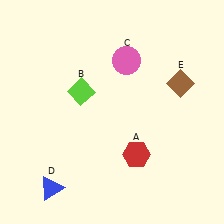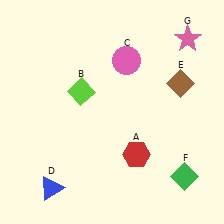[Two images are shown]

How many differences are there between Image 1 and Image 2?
There are 2 differences between the two images.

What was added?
A green diamond (F), a pink star (G) were added in Image 2.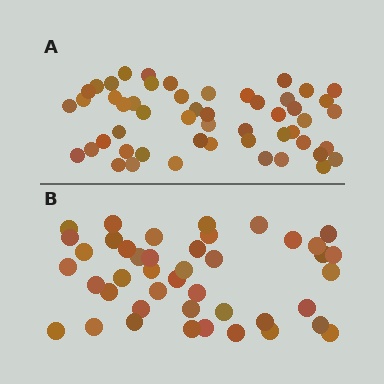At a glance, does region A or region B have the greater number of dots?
Region A (the top region) has more dots.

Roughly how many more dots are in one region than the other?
Region A has roughly 8 or so more dots than region B.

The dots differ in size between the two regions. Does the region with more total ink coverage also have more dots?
No. Region B has more total ink coverage because its dots are larger, but region A actually contains more individual dots. Total area can be misleading — the number of items is what matters here.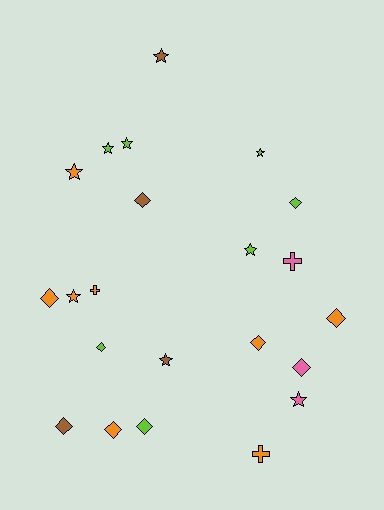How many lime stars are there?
There are 4 lime stars.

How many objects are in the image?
There are 22 objects.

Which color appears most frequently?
Orange, with 8 objects.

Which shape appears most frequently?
Diamond, with 10 objects.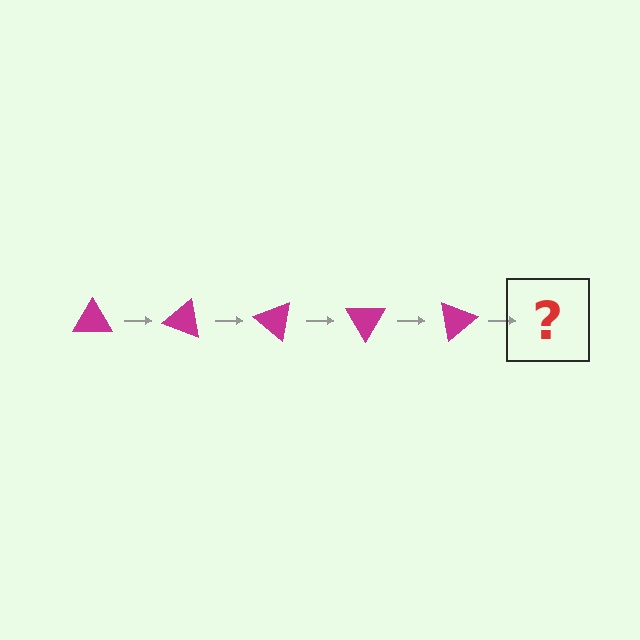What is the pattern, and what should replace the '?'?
The pattern is that the triangle rotates 20 degrees each step. The '?' should be a magenta triangle rotated 100 degrees.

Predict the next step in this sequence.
The next step is a magenta triangle rotated 100 degrees.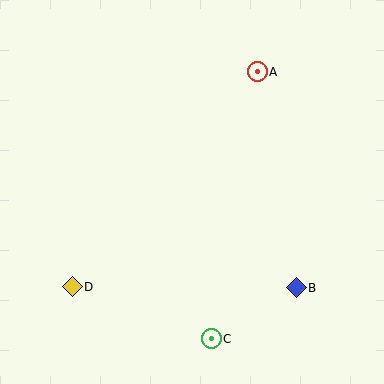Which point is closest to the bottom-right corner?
Point B is closest to the bottom-right corner.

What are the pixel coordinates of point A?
Point A is at (257, 72).